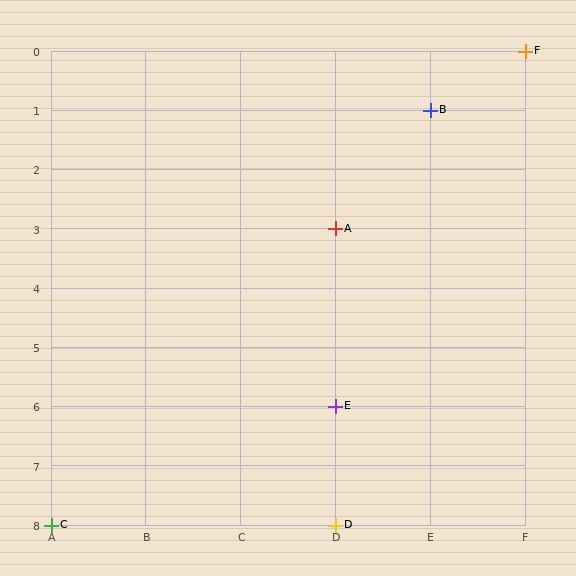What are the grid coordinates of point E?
Point E is at grid coordinates (D, 6).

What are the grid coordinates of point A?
Point A is at grid coordinates (D, 3).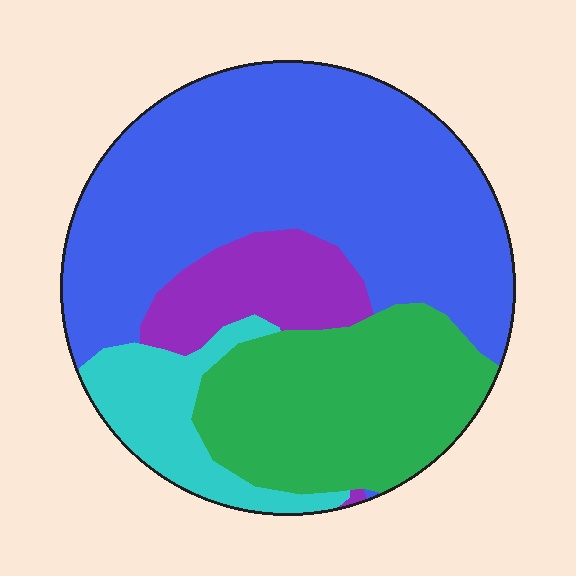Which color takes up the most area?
Blue, at roughly 50%.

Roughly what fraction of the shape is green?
Green covers 26% of the shape.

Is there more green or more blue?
Blue.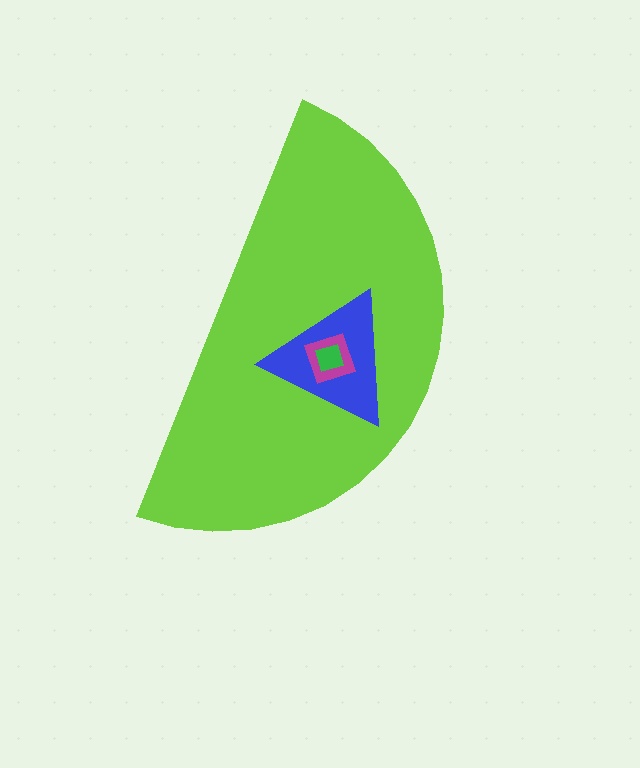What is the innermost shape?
The green square.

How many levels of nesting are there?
4.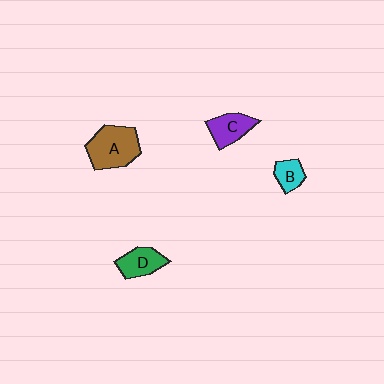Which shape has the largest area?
Shape A (brown).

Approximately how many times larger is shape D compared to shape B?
Approximately 1.4 times.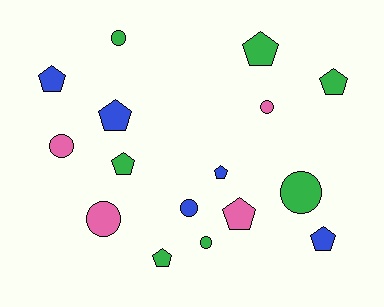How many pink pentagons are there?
There is 1 pink pentagon.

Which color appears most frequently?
Green, with 7 objects.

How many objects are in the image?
There are 16 objects.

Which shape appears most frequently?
Pentagon, with 9 objects.